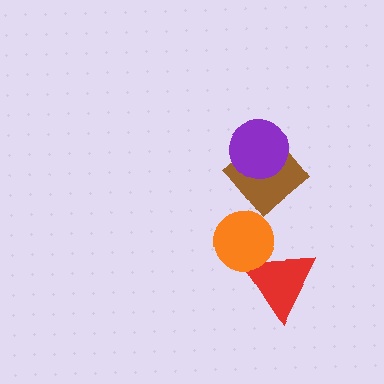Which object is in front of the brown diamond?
The purple circle is in front of the brown diamond.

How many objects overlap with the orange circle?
1 object overlaps with the orange circle.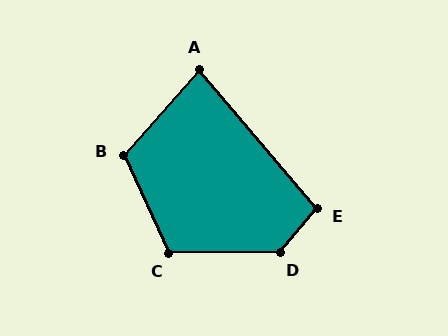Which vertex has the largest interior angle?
D, at approximately 130 degrees.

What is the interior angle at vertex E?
Approximately 100 degrees (obtuse).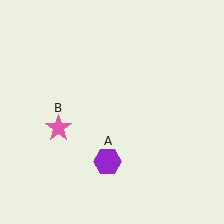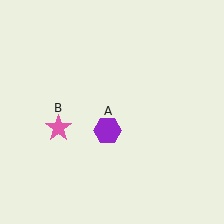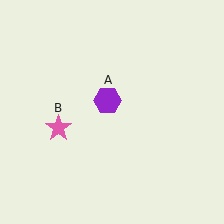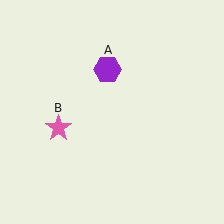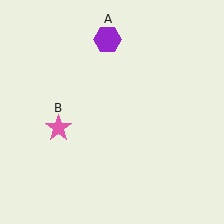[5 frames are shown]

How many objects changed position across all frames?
1 object changed position: purple hexagon (object A).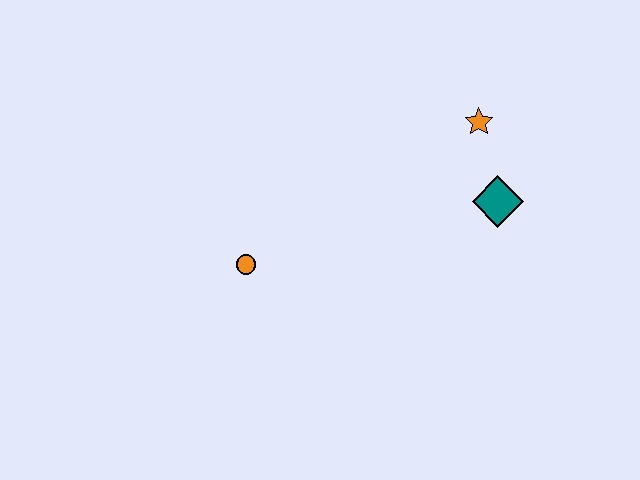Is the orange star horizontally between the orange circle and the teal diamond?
Yes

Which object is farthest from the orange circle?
The orange star is farthest from the orange circle.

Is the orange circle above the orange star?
No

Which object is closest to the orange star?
The teal diamond is closest to the orange star.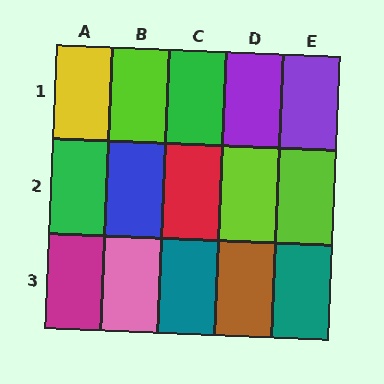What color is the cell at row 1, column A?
Yellow.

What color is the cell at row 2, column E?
Lime.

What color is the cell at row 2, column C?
Red.